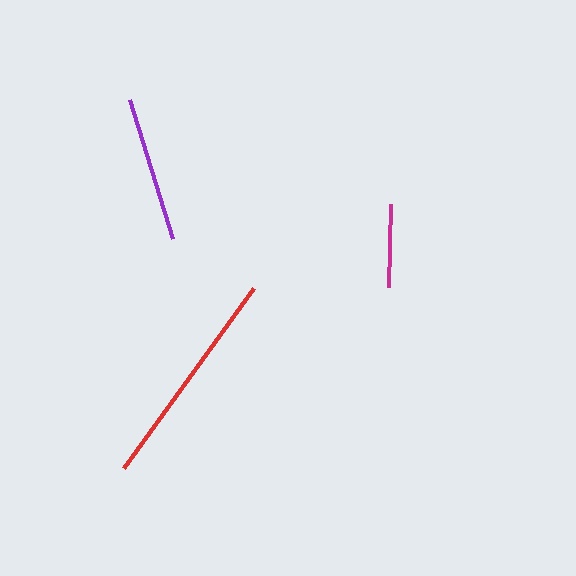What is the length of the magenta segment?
The magenta segment is approximately 84 pixels long.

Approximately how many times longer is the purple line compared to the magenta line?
The purple line is approximately 1.7 times the length of the magenta line.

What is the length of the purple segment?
The purple segment is approximately 145 pixels long.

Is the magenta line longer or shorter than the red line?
The red line is longer than the magenta line.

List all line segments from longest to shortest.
From longest to shortest: red, purple, magenta.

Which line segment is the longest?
The red line is the longest at approximately 223 pixels.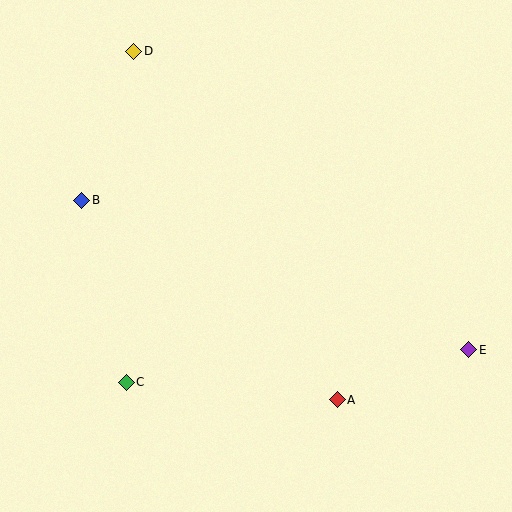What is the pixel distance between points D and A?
The distance between D and A is 404 pixels.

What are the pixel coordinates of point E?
Point E is at (469, 350).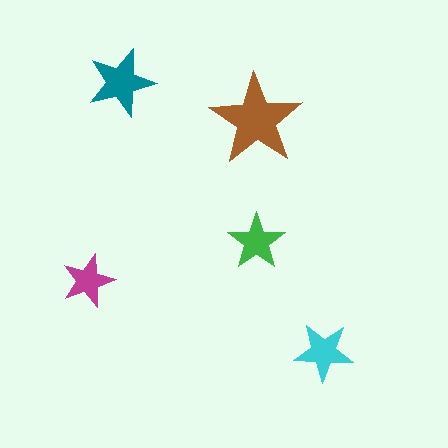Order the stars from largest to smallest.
the brown one, the teal one, the cyan one, the green one, the magenta one.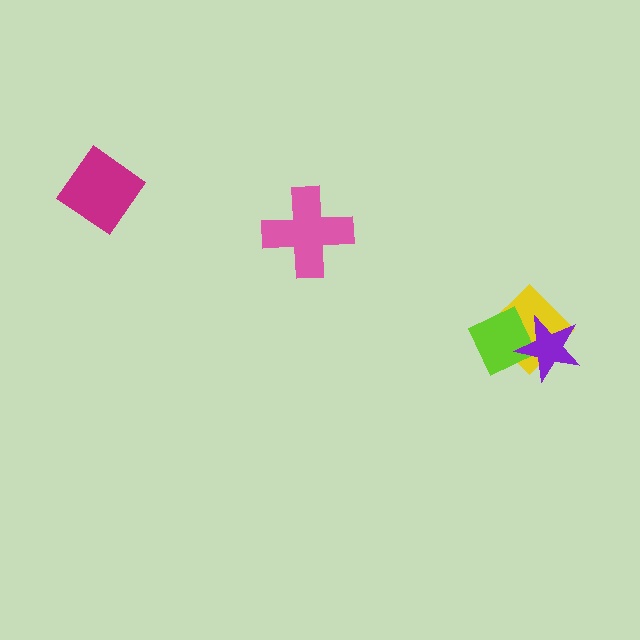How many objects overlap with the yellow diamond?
2 objects overlap with the yellow diamond.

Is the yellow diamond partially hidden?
Yes, it is partially covered by another shape.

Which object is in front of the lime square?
The purple star is in front of the lime square.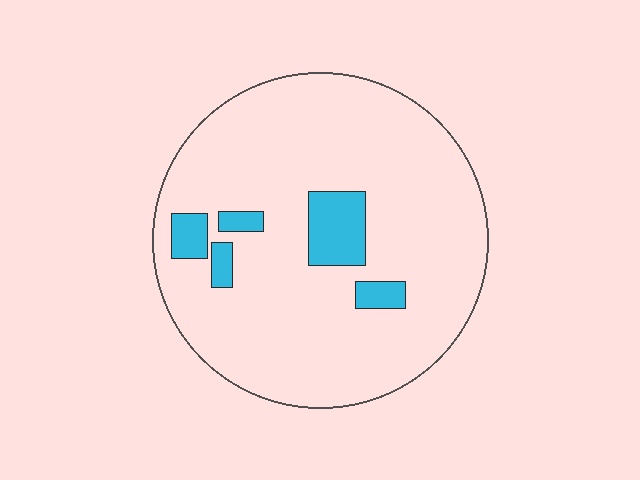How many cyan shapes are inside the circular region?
5.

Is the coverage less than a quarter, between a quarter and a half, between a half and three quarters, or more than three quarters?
Less than a quarter.